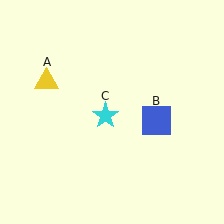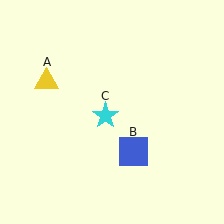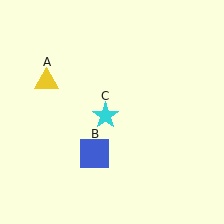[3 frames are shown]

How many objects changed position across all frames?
1 object changed position: blue square (object B).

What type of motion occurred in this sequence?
The blue square (object B) rotated clockwise around the center of the scene.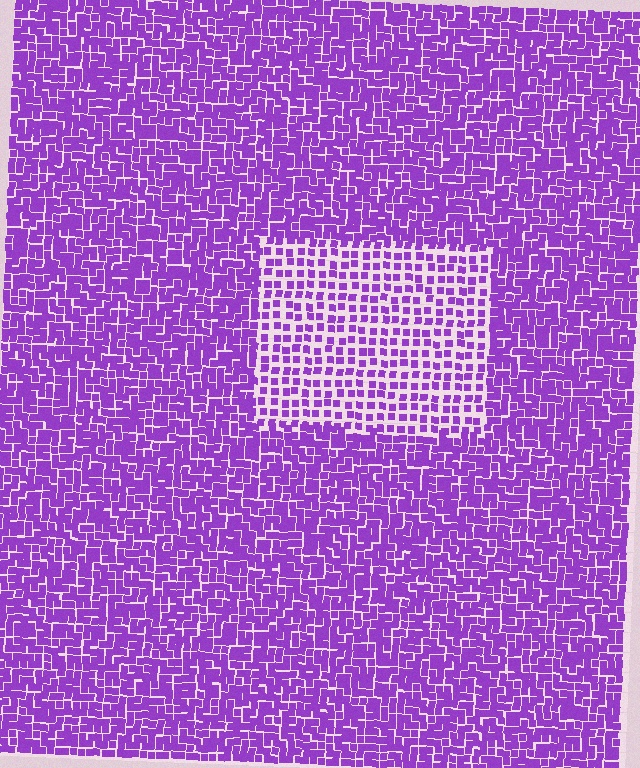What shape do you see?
I see a rectangle.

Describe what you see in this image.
The image contains small purple elements arranged at two different densities. A rectangle-shaped region is visible where the elements are less densely packed than the surrounding area.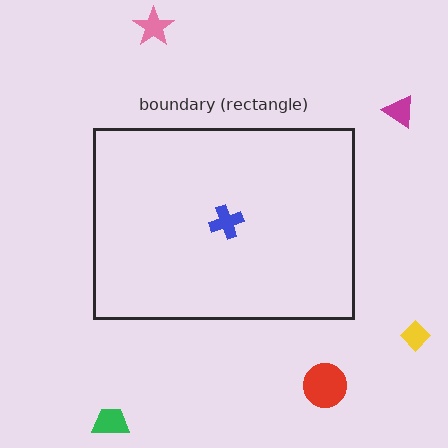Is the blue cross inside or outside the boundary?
Inside.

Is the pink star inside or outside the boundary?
Outside.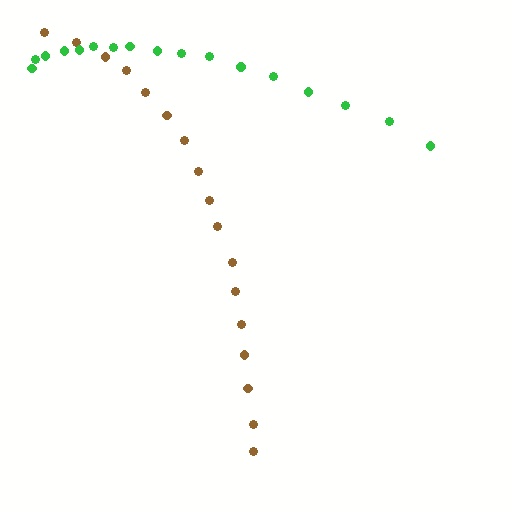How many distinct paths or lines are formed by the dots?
There are 2 distinct paths.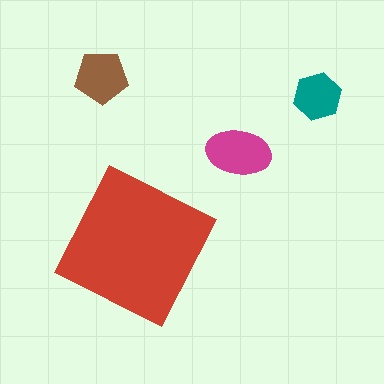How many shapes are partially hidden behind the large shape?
0 shapes are partially hidden.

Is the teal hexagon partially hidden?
No, the teal hexagon is fully visible.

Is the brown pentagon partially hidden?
No, the brown pentagon is fully visible.